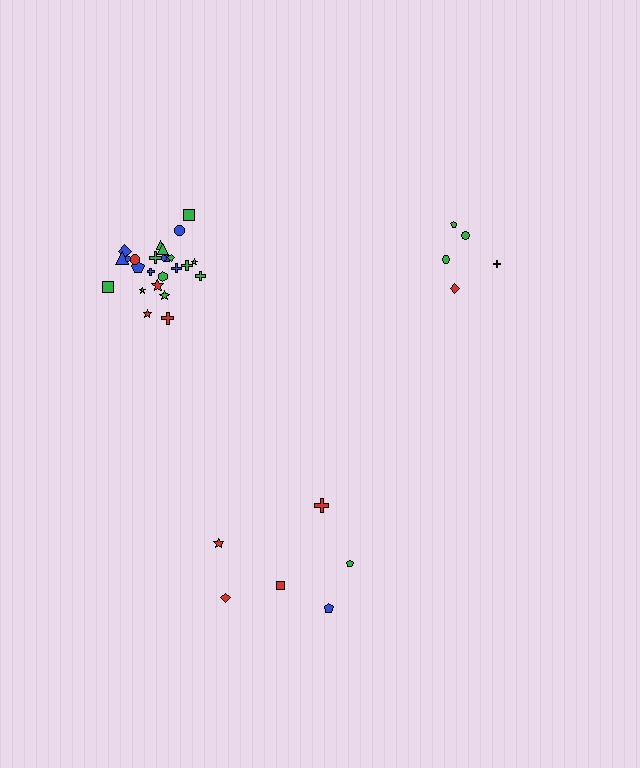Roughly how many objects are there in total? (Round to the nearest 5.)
Roughly 35 objects in total.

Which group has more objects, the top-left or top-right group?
The top-left group.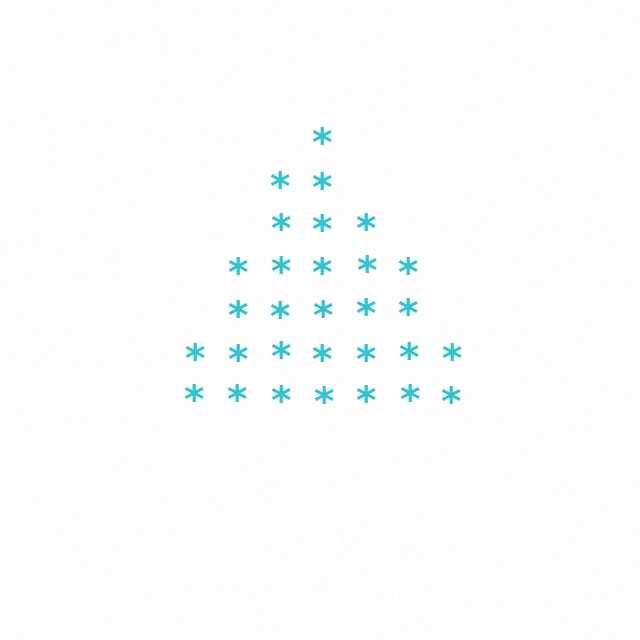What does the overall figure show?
The overall figure shows a triangle.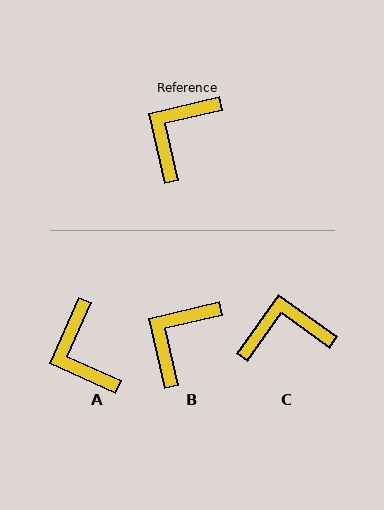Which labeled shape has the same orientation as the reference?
B.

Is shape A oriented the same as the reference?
No, it is off by about 53 degrees.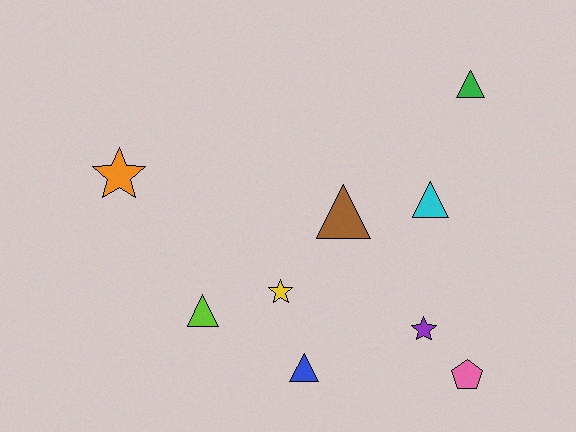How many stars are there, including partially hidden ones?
There are 3 stars.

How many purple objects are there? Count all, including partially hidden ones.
There is 1 purple object.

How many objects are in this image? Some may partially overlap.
There are 9 objects.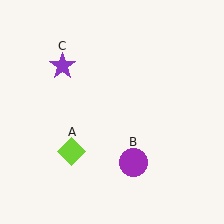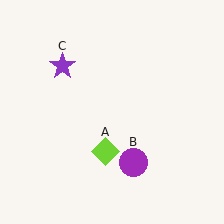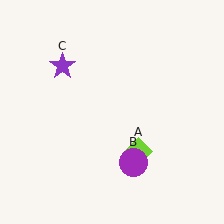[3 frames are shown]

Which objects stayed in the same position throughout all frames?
Purple circle (object B) and purple star (object C) remained stationary.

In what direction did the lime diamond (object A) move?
The lime diamond (object A) moved right.